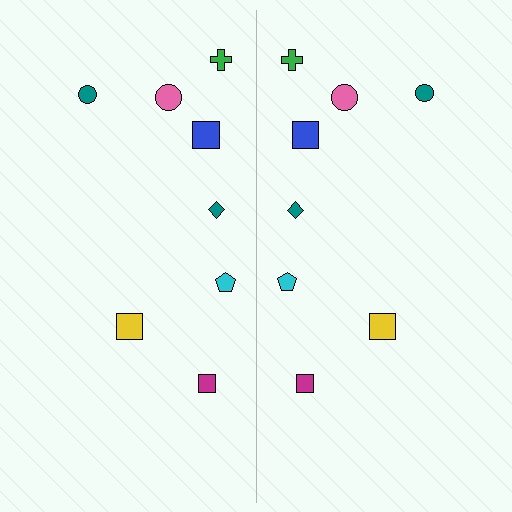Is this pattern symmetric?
Yes, this pattern has bilateral (reflection) symmetry.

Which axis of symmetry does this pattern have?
The pattern has a vertical axis of symmetry running through the center of the image.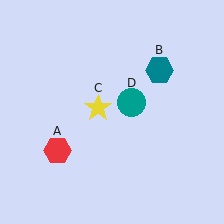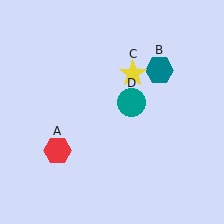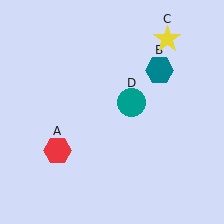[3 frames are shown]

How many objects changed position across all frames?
1 object changed position: yellow star (object C).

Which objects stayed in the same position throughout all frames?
Red hexagon (object A) and teal hexagon (object B) and teal circle (object D) remained stationary.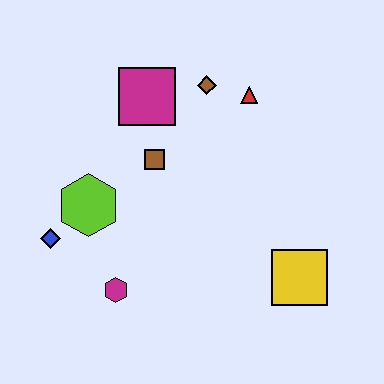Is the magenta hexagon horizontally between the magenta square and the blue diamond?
Yes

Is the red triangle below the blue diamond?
No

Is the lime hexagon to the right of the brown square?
No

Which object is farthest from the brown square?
The yellow square is farthest from the brown square.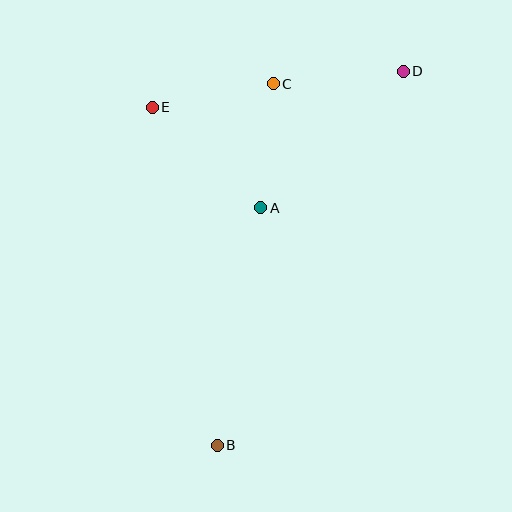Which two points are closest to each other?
Points C and E are closest to each other.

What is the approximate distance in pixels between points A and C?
The distance between A and C is approximately 125 pixels.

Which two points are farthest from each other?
Points B and D are farthest from each other.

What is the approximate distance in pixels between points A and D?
The distance between A and D is approximately 198 pixels.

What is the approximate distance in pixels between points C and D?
The distance between C and D is approximately 131 pixels.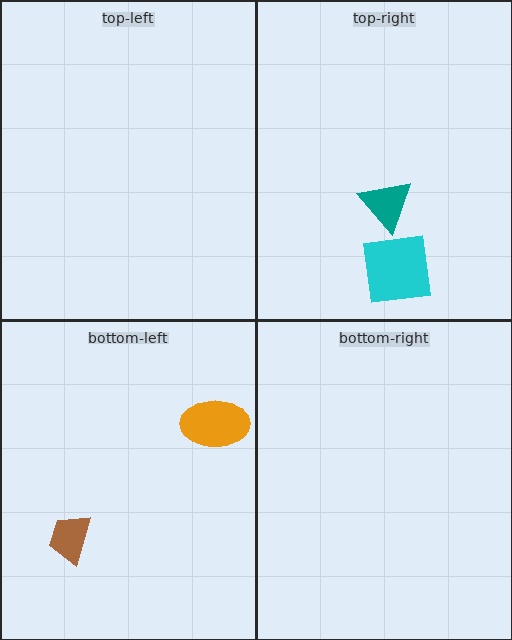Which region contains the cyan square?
The top-right region.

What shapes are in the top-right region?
The teal triangle, the cyan square.